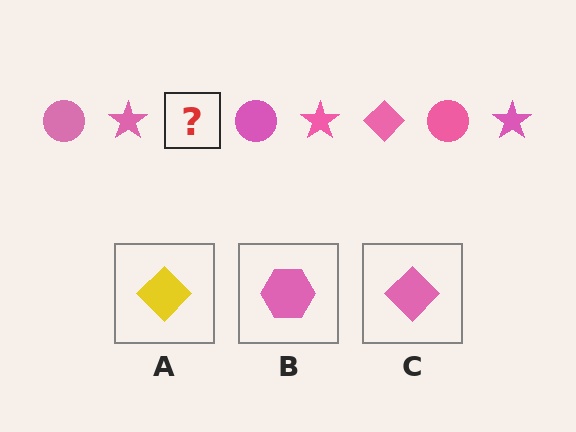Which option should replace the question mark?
Option C.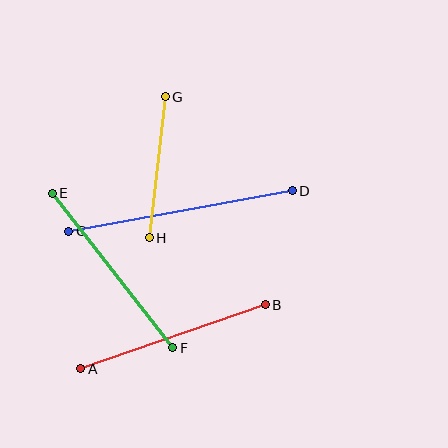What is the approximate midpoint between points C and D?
The midpoint is at approximately (181, 211) pixels.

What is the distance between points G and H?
The distance is approximately 142 pixels.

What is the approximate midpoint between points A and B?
The midpoint is at approximately (173, 337) pixels.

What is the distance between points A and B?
The distance is approximately 195 pixels.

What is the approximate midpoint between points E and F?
The midpoint is at approximately (112, 271) pixels.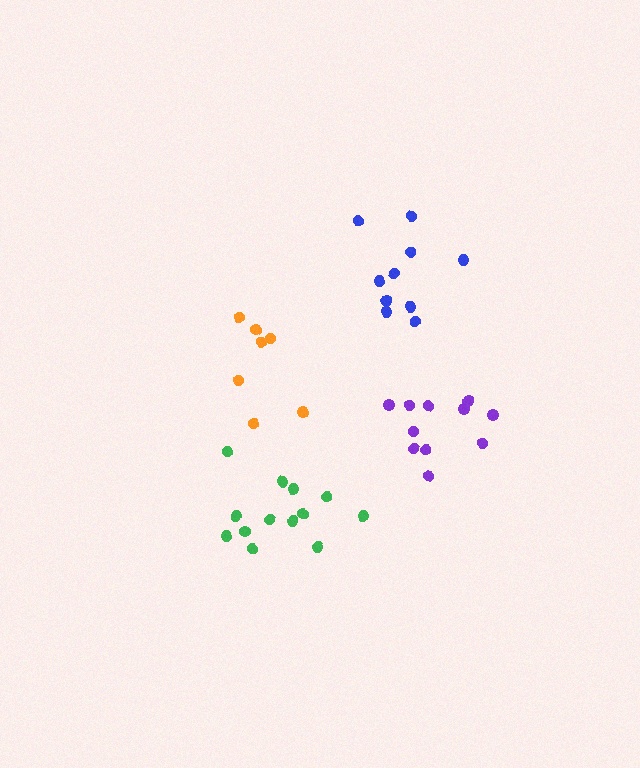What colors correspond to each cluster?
The clusters are colored: blue, purple, green, orange.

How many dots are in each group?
Group 1: 10 dots, Group 2: 11 dots, Group 3: 13 dots, Group 4: 7 dots (41 total).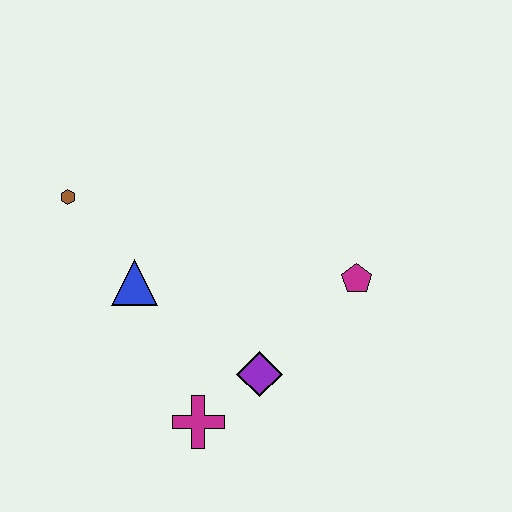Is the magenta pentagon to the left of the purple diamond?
No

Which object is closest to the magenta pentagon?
The purple diamond is closest to the magenta pentagon.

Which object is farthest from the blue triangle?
The magenta pentagon is farthest from the blue triangle.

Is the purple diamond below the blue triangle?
Yes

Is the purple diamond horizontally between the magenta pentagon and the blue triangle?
Yes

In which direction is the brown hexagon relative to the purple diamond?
The brown hexagon is to the left of the purple diamond.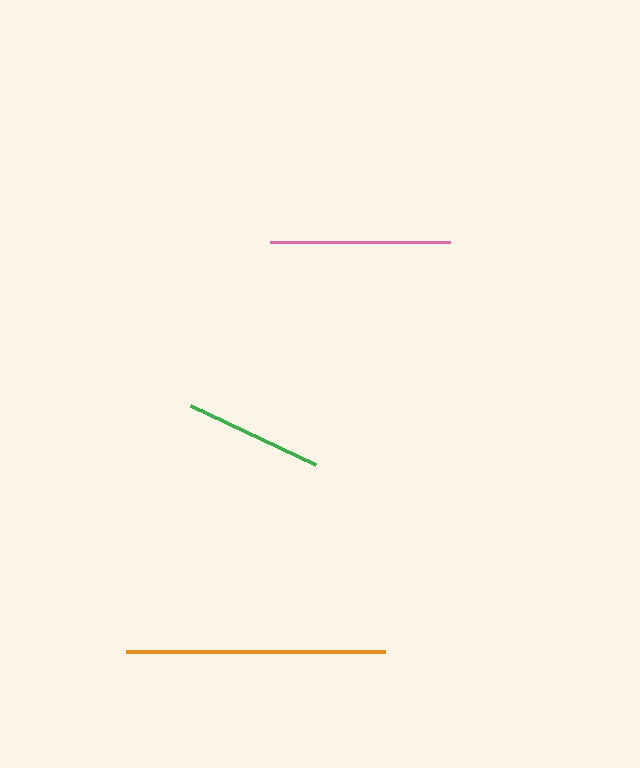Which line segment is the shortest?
The green line is the shortest at approximately 138 pixels.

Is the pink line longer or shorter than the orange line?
The orange line is longer than the pink line.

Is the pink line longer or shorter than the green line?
The pink line is longer than the green line.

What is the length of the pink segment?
The pink segment is approximately 180 pixels long.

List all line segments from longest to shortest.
From longest to shortest: orange, pink, green.